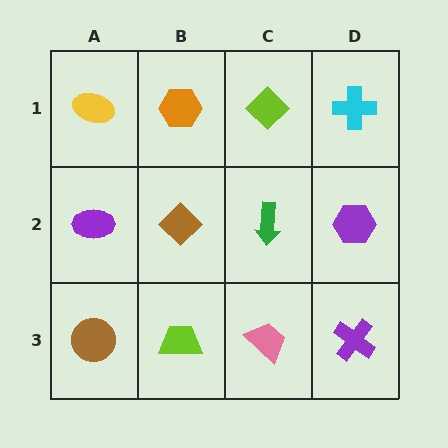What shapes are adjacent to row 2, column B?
An orange hexagon (row 1, column B), a lime trapezoid (row 3, column B), a purple ellipse (row 2, column A), a green arrow (row 2, column C).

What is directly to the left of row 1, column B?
A yellow ellipse.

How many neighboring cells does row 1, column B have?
3.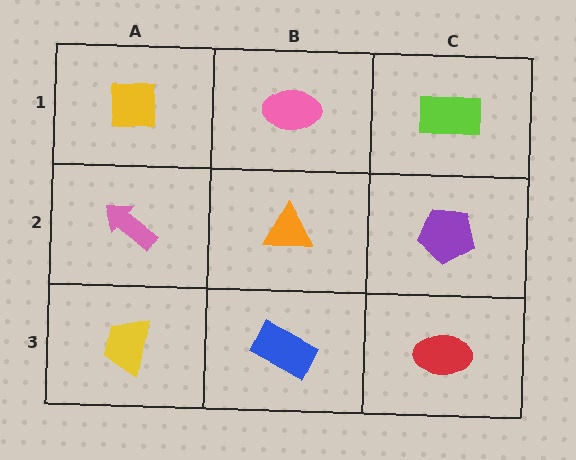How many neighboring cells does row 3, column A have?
2.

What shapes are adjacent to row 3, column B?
An orange triangle (row 2, column B), a yellow trapezoid (row 3, column A), a red ellipse (row 3, column C).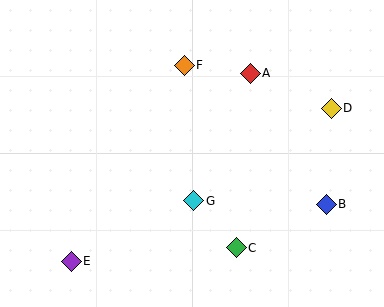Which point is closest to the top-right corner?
Point D is closest to the top-right corner.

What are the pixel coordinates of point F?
Point F is at (184, 65).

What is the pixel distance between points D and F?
The distance between D and F is 153 pixels.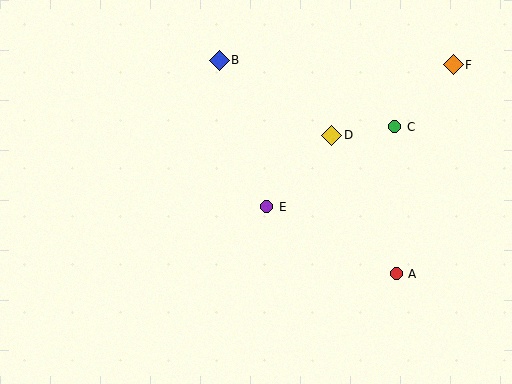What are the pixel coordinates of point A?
Point A is at (396, 274).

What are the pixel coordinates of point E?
Point E is at (267, 207).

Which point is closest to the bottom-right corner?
Point A is closest to the bottom-right corner.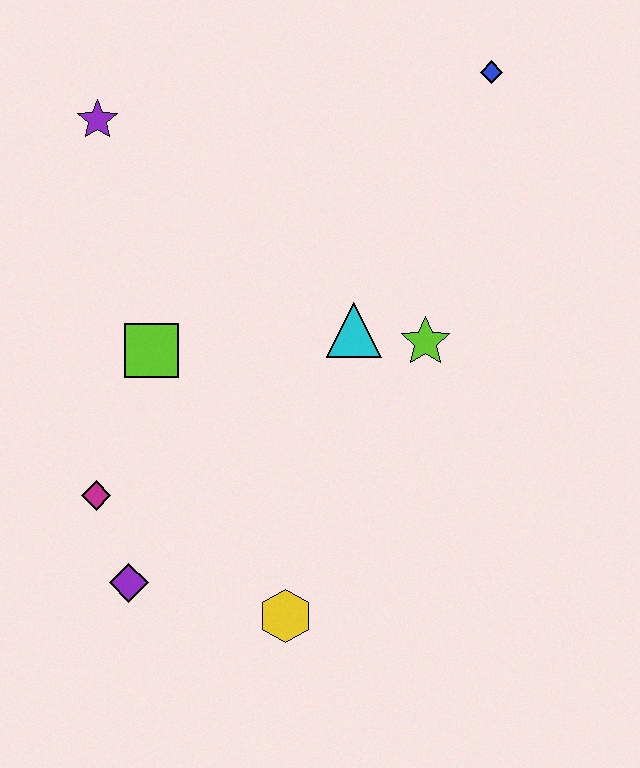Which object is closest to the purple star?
The lime square is closest to the purple star.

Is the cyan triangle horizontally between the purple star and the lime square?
No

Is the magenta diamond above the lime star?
No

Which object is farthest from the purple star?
The yellow hexagon is farthest from the purple star.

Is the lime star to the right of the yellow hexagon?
Yes